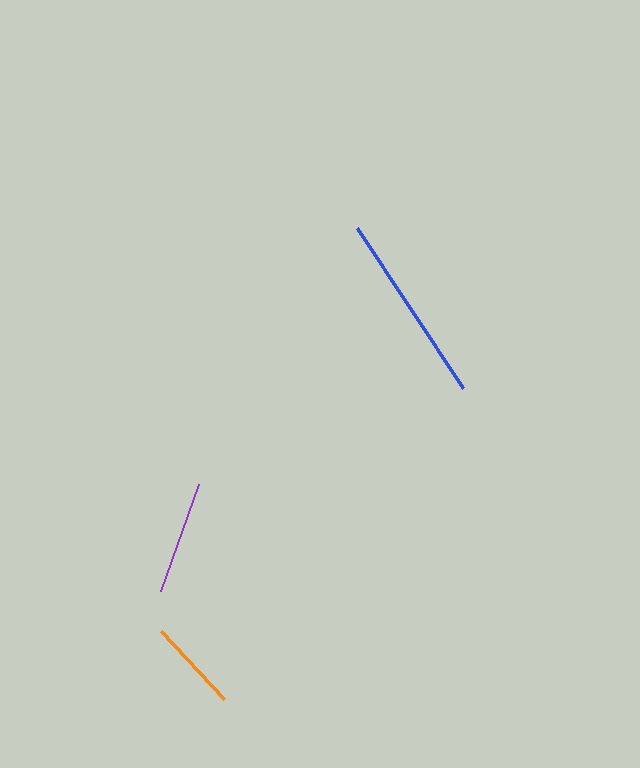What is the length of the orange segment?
The orange segment is approximately 92 pixels long.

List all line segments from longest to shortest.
From longest to shortest: blue, purple, orange.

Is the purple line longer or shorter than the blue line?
The blue line is longer than the purple line.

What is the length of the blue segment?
The blue segment is approximately 192 pixels long.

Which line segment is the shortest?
The orange line is the shortest at approximately 92 pixels.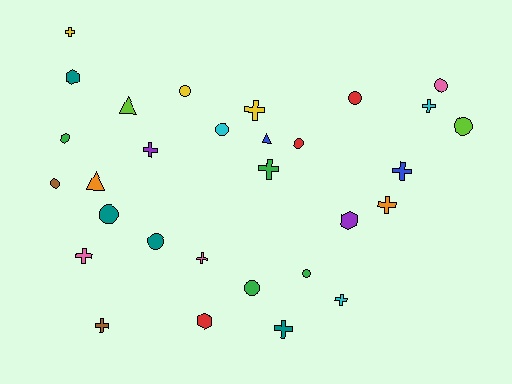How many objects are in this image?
There are 30 objects.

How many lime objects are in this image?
There are 2 lime objects.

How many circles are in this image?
There are 11 circles.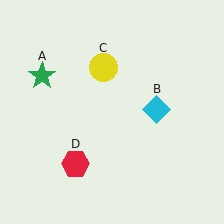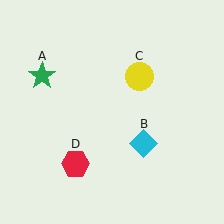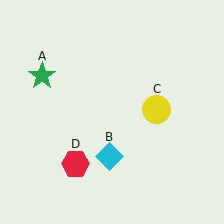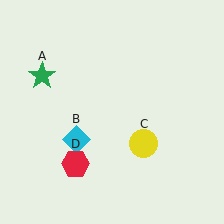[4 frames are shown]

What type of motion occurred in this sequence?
The cyan diamond (object B), yellow circle (object C) rotated clockwise around the center of the scene.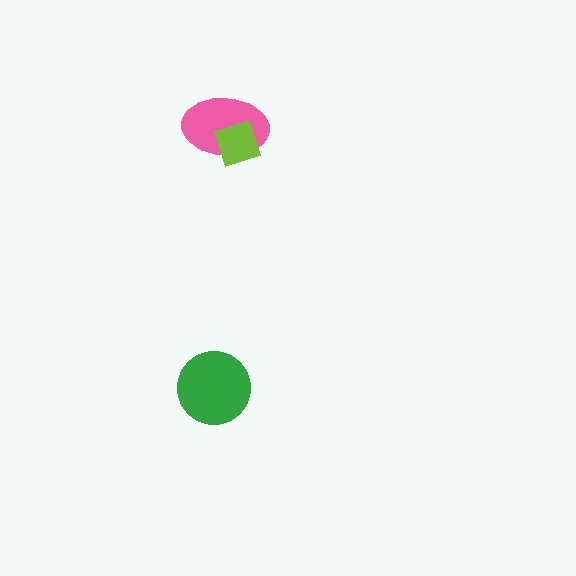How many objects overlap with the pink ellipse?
1 object overlaps with the pink ellipse.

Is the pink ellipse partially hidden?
Yes, it is partially covered by another shape.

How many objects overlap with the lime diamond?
1 object overlaps with the lime diamond.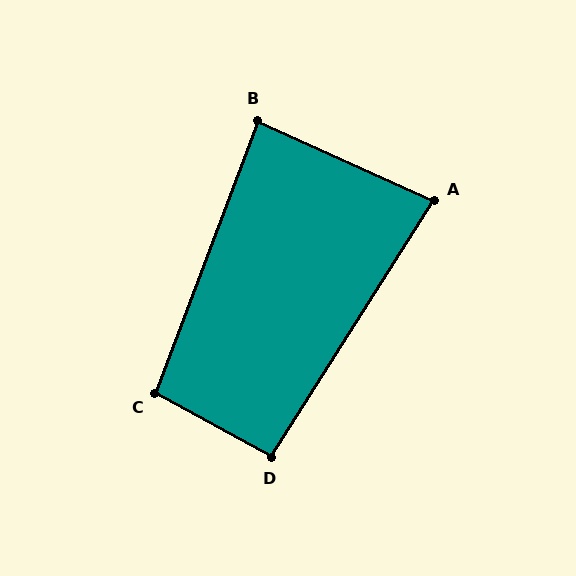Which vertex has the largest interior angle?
C, at approximately 98 degrees.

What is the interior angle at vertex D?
Approximately 94 degrees (approximately right).